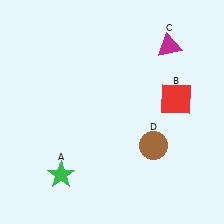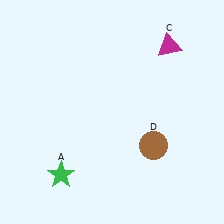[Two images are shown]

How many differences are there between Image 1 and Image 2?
There is 1 difference between the two images.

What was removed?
The red square (B) was removed in Image 2.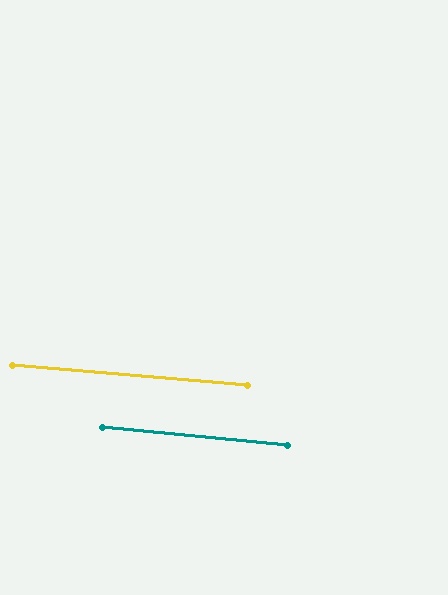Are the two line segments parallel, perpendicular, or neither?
Parallel — their directions differ by only 0.8°.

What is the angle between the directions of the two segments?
Approximately 1 degree.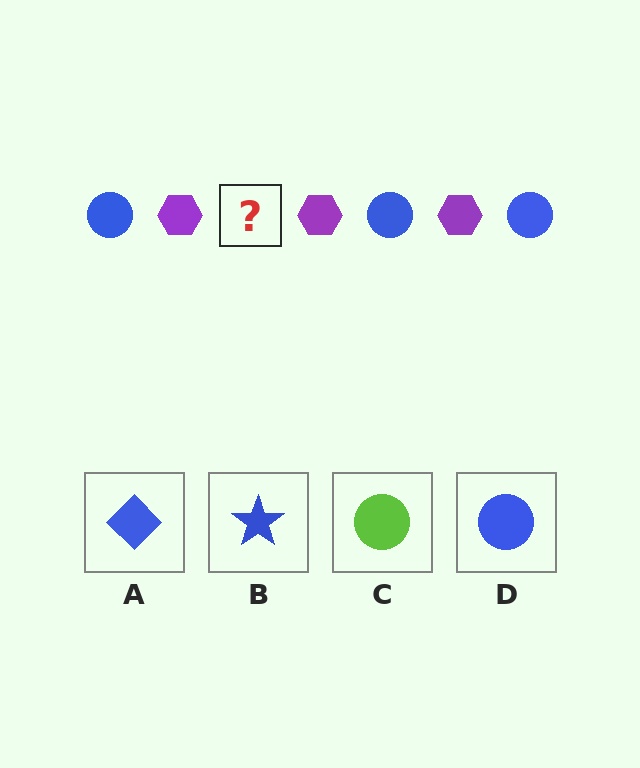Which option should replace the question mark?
Option D.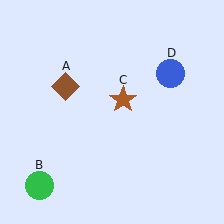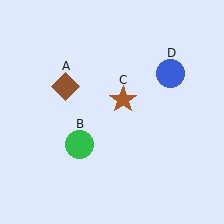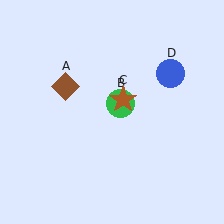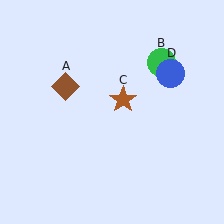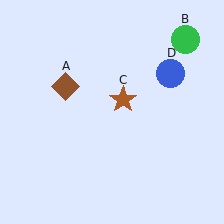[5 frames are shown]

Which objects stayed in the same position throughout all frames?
Brown diamond (object A) and brown star (object C) and blue circle (object D) remained stationary.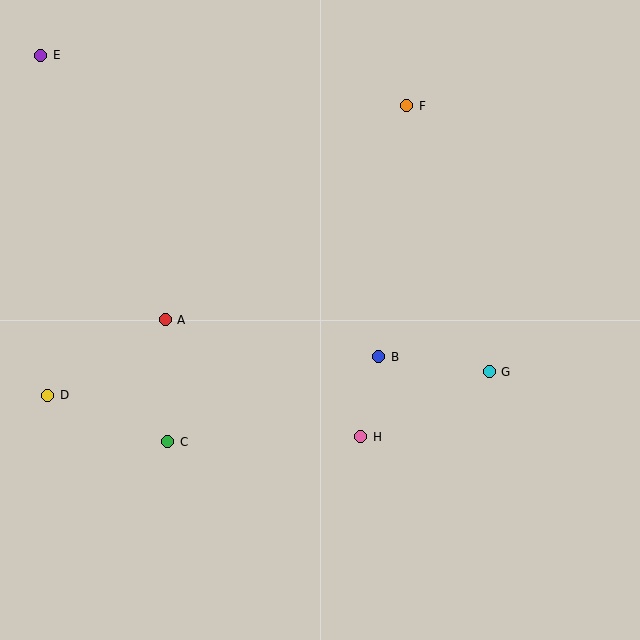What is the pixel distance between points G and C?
The distance between G and C is 329 pixels.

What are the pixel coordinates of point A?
Point A is at (165, 320).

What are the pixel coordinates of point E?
Point E is at (41, 55).